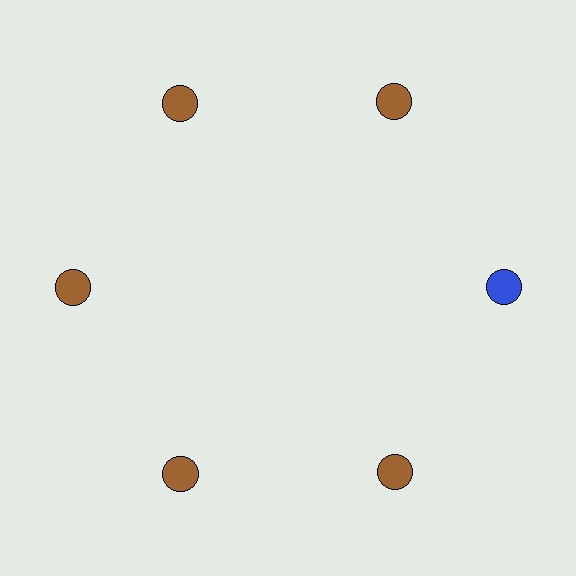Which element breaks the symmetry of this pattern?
The blue circle at roughly the 3 o'clock position breaks the symmetry. All other shapes are brown circles.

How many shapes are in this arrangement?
There are 6 shapes arranged in a ring pattern.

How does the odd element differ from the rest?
It has a different color: blue instead of brown.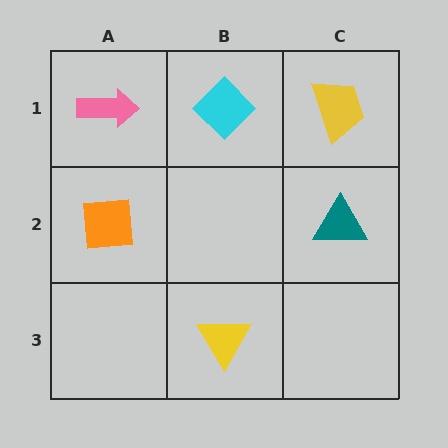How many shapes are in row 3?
1 shape.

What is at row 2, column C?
A teal triangle.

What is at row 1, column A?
A pink arrow.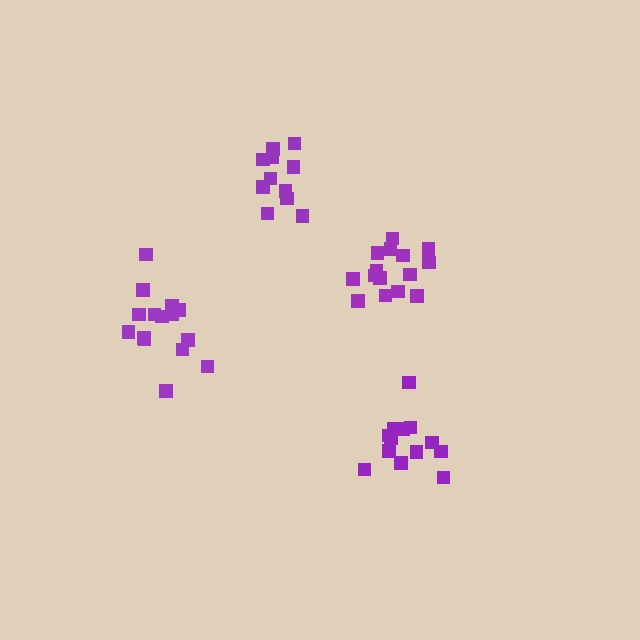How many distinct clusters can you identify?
There are 4 distinct clusters.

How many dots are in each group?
Group 1: 15 dots, Group 2: 15 dots, Group 3: 13 dots, Group 4: 11 dots (54 total).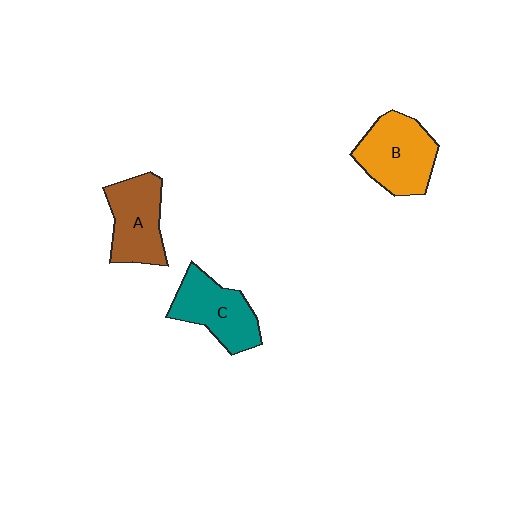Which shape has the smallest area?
Shape A (brown).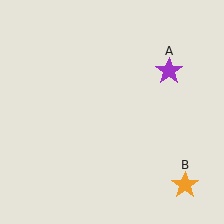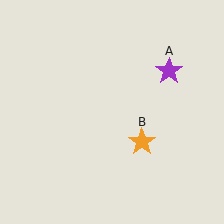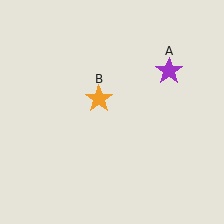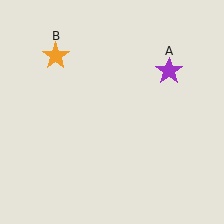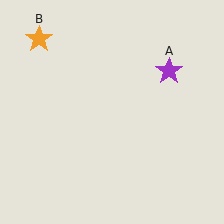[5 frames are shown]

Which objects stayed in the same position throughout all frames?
Purple star (object A) remained stationary.